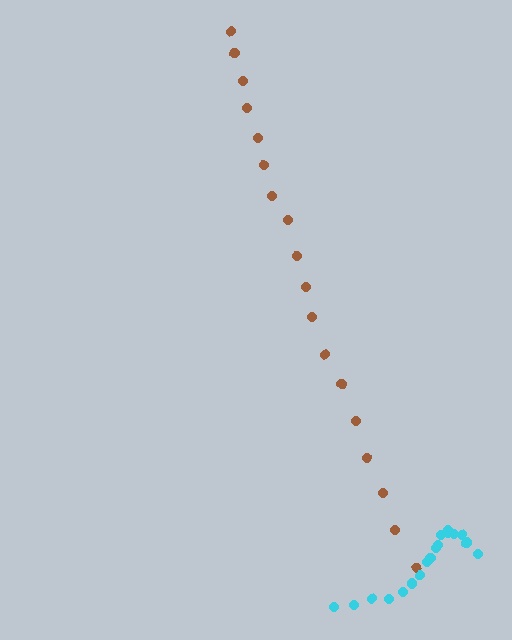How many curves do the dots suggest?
There are 2 distinct paths.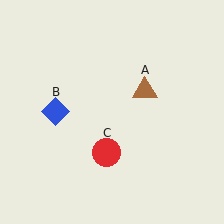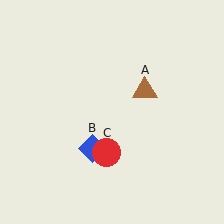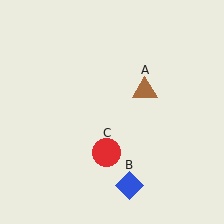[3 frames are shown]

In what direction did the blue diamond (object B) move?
The blue diamond (object B) moved down and to the right.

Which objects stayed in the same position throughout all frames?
Brown triangle (object A) and red circle (object C) remained stationary.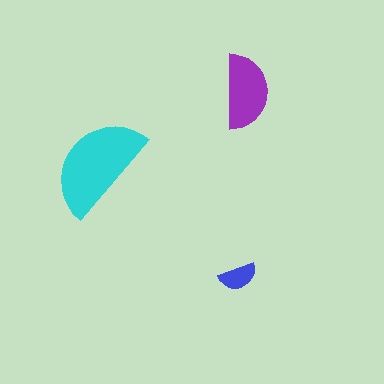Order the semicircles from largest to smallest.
the cyan one, the purple one, the blue one.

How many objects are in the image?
There are 3 objects in the image.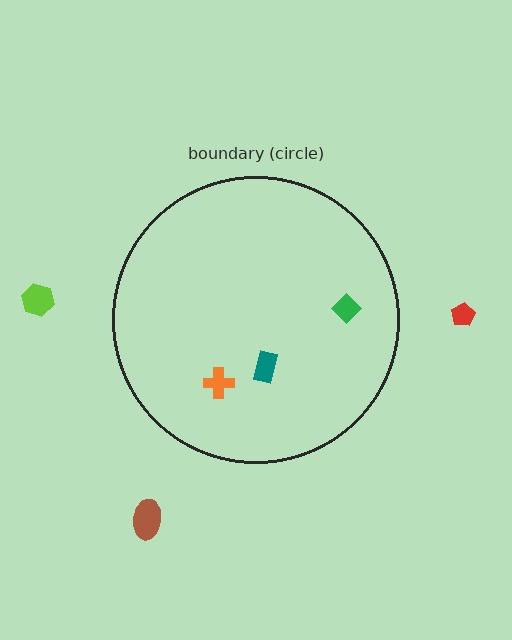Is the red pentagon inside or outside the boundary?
Outside.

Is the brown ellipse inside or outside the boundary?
Outside.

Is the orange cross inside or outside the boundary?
Inside.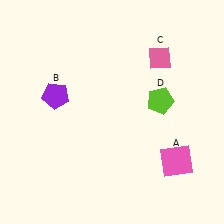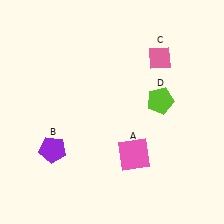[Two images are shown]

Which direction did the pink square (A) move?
The pink square (A) moved left.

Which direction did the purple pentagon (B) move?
The purple pentagon (B) moved down.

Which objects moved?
The objects that moved are: the pink square (A), the purple pentagon (B).